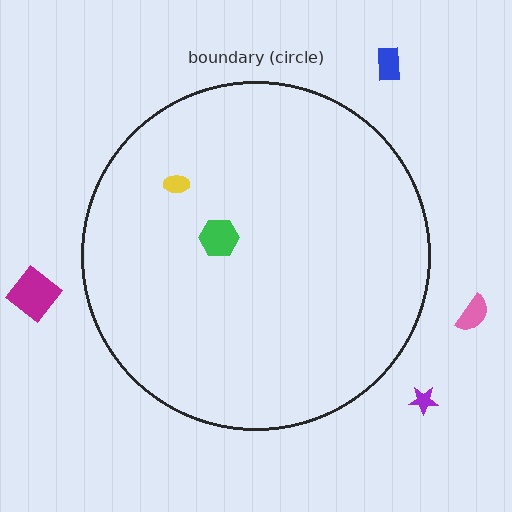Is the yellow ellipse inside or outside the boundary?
Inside.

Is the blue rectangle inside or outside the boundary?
Outside.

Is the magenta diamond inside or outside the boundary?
Outside.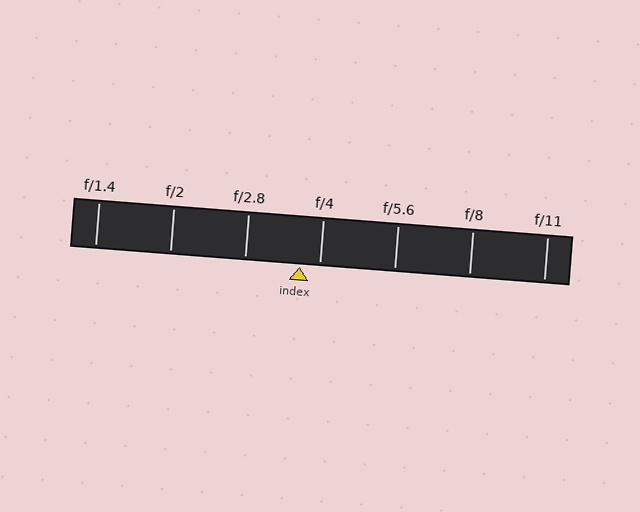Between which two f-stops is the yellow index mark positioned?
The index mark is between f/2.8 and f/4.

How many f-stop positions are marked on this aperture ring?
There are 7 f-stop positions marked.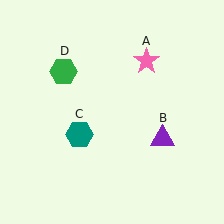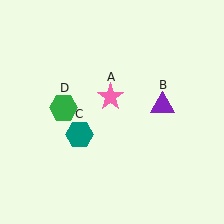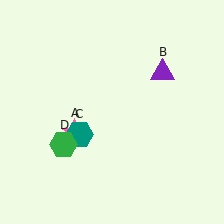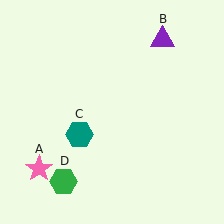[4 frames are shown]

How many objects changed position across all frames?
3 objects changed position: pink star (object A), purple triangle (object B), green hexagon (object D).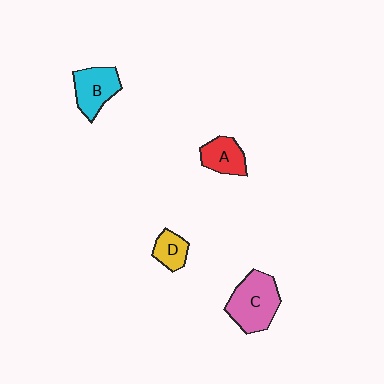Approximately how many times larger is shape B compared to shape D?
Approximately 1.6 times.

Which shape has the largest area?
Shape C (pink).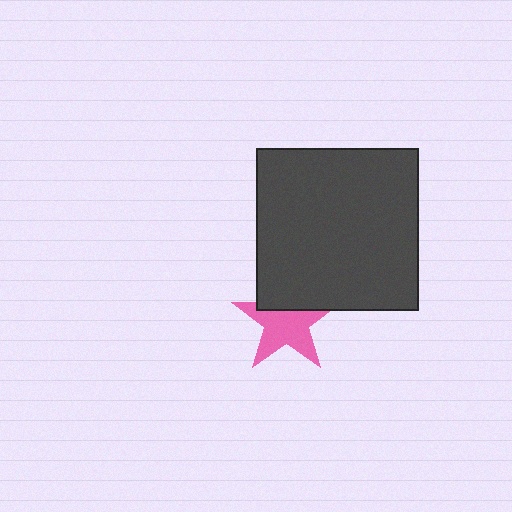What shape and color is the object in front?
The object in front is a dark gray square.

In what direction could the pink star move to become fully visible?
The pink star could move down. That would shift it out from behind the dark gray square entirely.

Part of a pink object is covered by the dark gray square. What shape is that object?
It is a star.